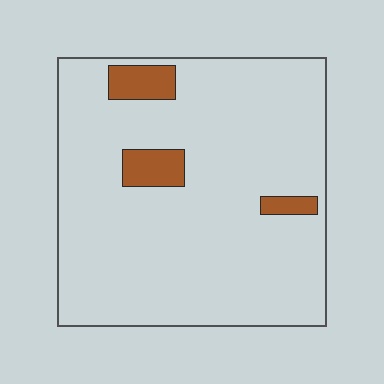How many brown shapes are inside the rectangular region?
3.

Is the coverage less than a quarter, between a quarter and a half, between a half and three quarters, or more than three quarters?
Less than a quarter.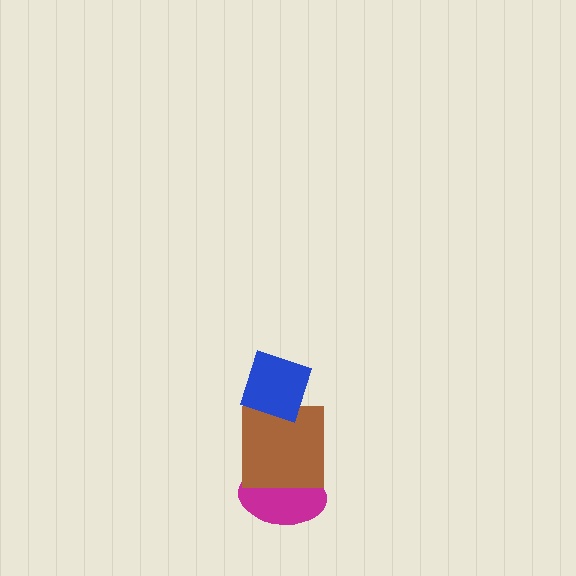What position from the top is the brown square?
The brown square is 2nd from the top.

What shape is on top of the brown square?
The blue diamond is on top of the brown square.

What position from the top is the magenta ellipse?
The magenta ellipse is 3rd from the top.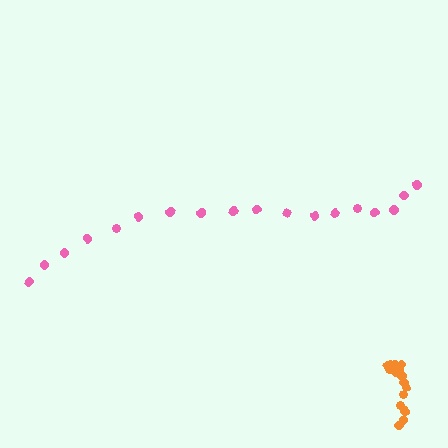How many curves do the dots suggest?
There are 2 distinct paths.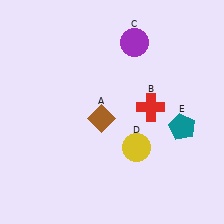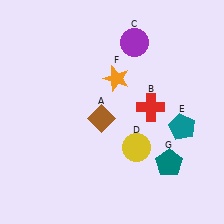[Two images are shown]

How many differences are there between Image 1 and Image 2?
There are 2 differences between the two images.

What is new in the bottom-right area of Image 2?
A teal pentagon (G) was added in the bottom-right area of Image 2.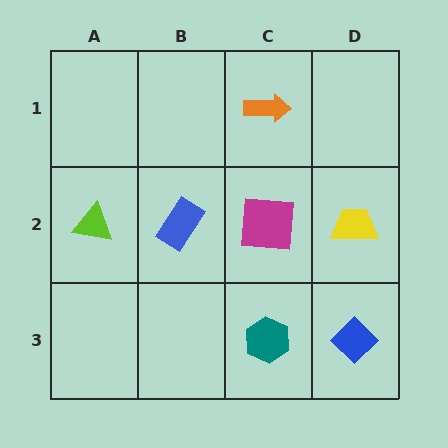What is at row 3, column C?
A teal hexagon.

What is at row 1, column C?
An orange arrow.